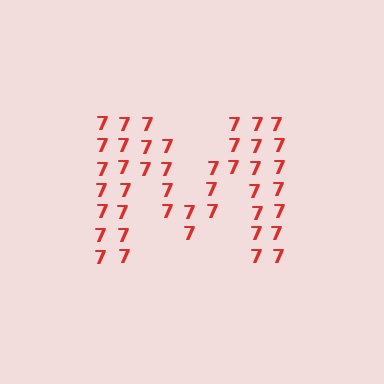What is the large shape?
The large shape is the letter M.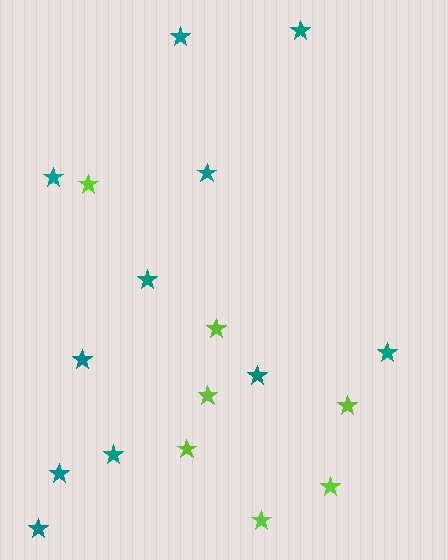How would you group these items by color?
There are 2 groups: one group of teal stars (11) and one group of lime stars (7).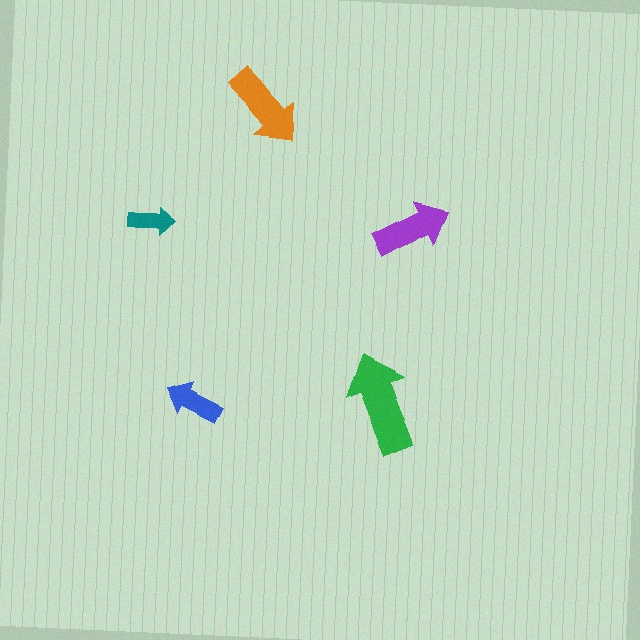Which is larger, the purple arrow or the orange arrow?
The orange one.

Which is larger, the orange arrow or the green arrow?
The green one.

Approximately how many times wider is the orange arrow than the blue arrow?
About 1.5 times wider.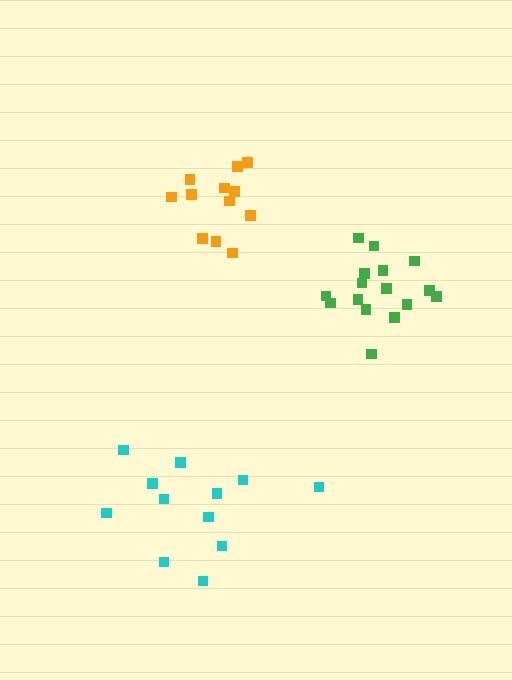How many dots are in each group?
Group 1: 12 dots, Group 2: 16 dots, Group 3: 12 dots (40 total).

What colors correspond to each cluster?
The clusters are colored: orange, green, cyan.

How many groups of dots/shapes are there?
There are 3 groups.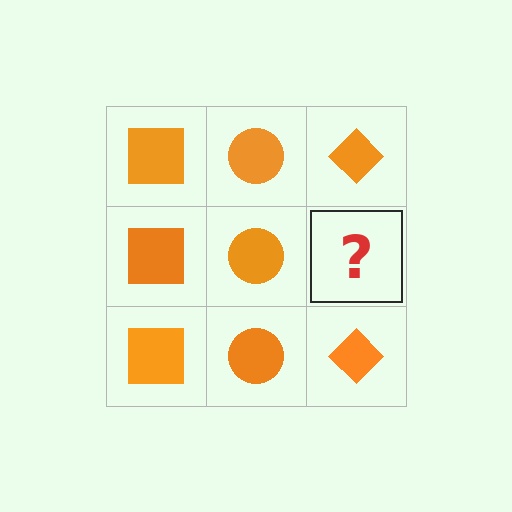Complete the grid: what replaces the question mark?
The question mark should be replaced with an orange diamond.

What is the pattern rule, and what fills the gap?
The rule is that each column has a consistent shape. The gap should be filled with an orange diamond.